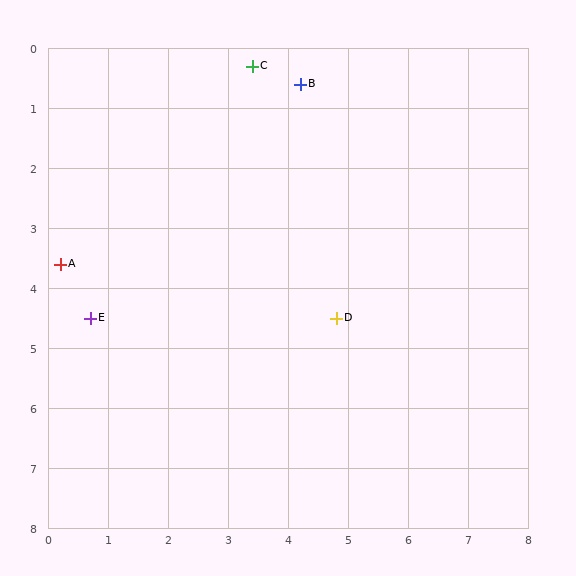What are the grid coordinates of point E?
Point E is at approximately (0.7, 4.5).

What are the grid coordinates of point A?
Point A is at approximately (0.2, 3.6).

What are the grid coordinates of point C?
Point C is at approximately (3.4, 0.3).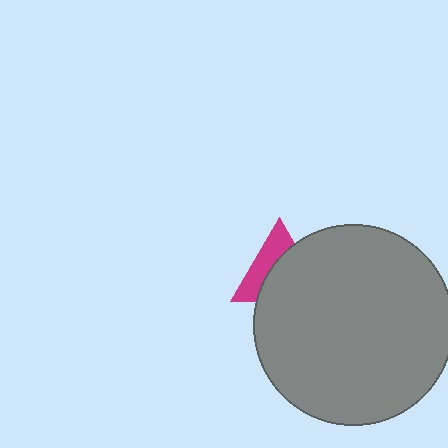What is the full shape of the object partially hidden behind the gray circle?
The partially hidden object is a magenta triangle.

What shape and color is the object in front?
The object in front is a gray circle.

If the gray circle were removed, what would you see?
You would see the complete magenta triangle.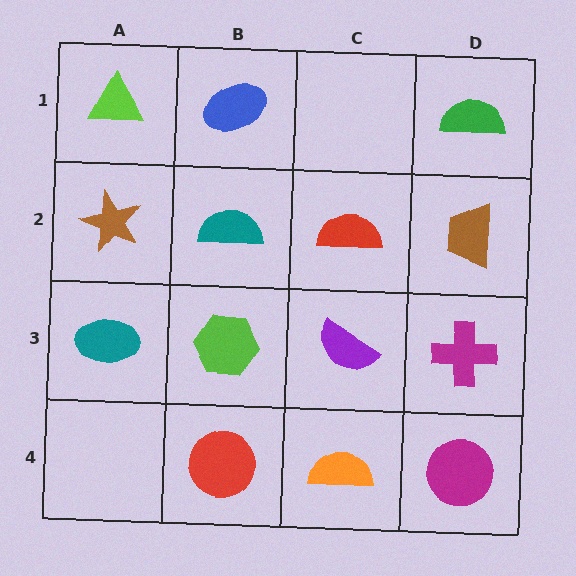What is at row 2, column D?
A brown trapezoid.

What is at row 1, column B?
A blue ellipse.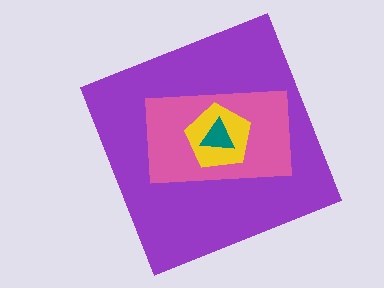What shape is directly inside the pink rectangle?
The yellow pentagon.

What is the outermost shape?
The purple square.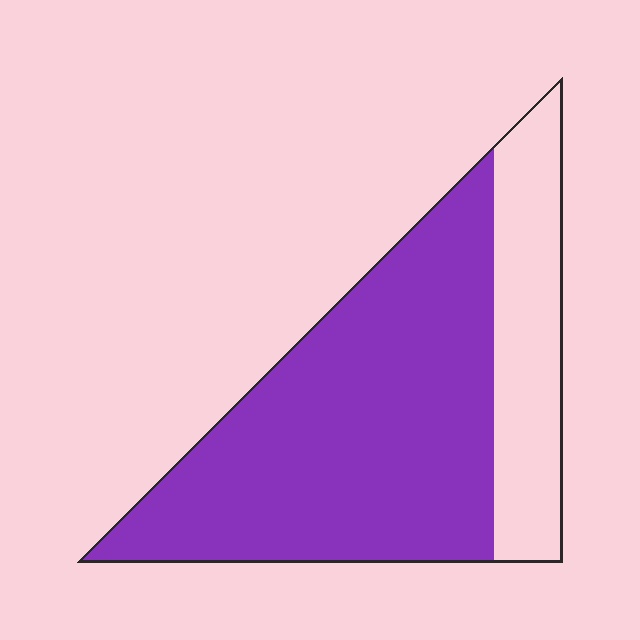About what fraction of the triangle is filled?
About three quarters (3/4).